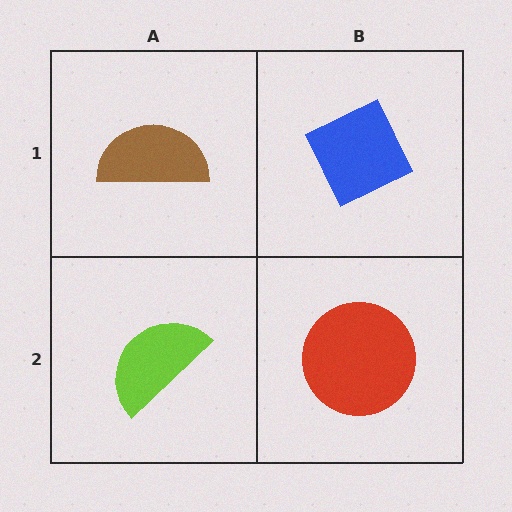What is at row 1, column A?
A brown semicircle.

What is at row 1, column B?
A blue diamond.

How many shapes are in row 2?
2 shapes.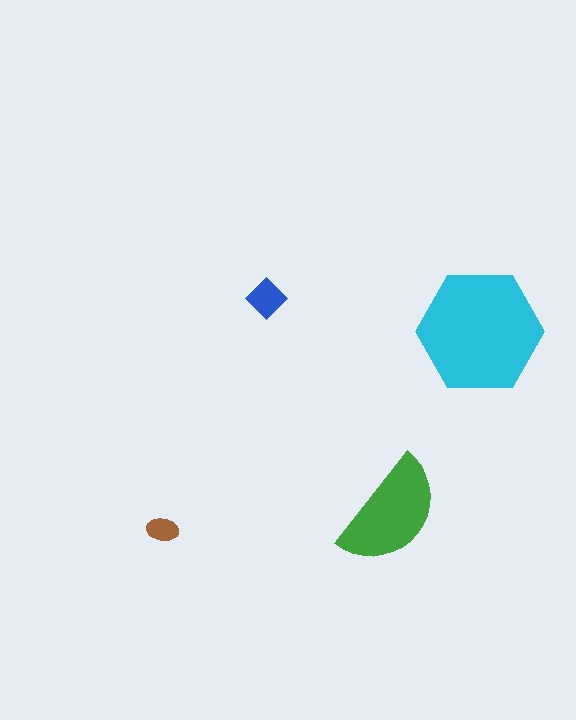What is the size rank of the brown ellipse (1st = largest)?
4th.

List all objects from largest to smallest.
The cyan hexagon, the green semicircle, the blue diamond, the brown ellipse.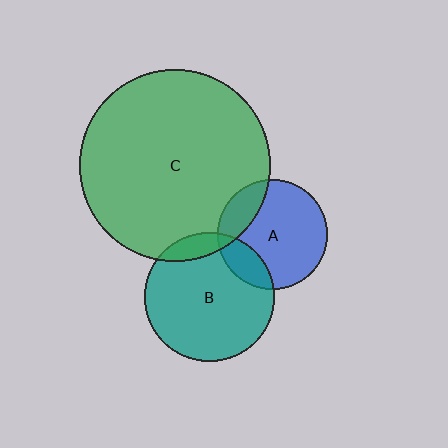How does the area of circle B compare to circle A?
Approximately 1.4 times.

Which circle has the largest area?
Circle C (green).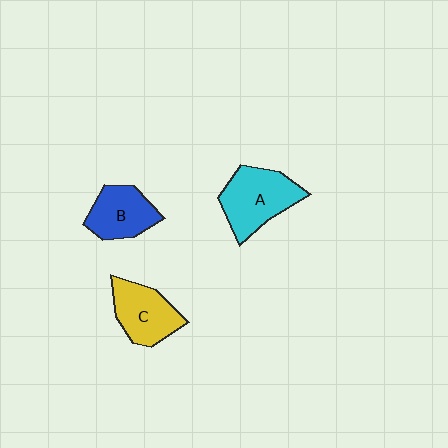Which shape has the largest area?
Shape A (cyan).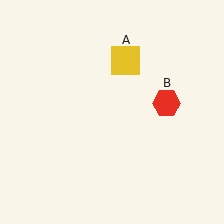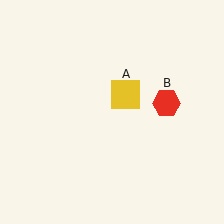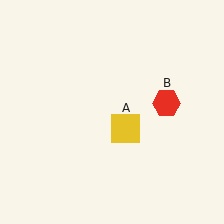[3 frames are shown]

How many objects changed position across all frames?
1 object changed position: yellow square (object A).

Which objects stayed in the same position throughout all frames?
Red hexagon (object B) remained stationary.